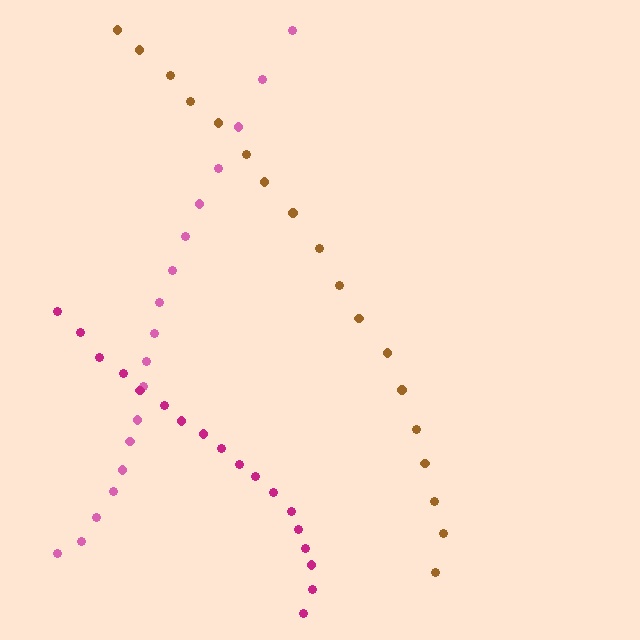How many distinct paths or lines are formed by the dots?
There are 3 distinct paths.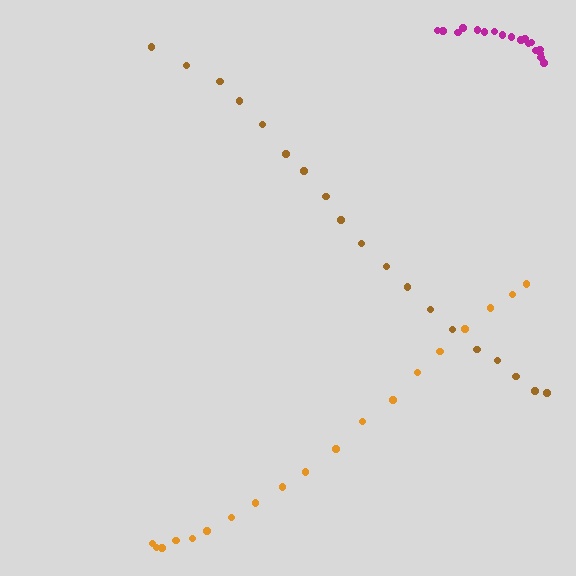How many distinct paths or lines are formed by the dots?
There are 3 distinct paths.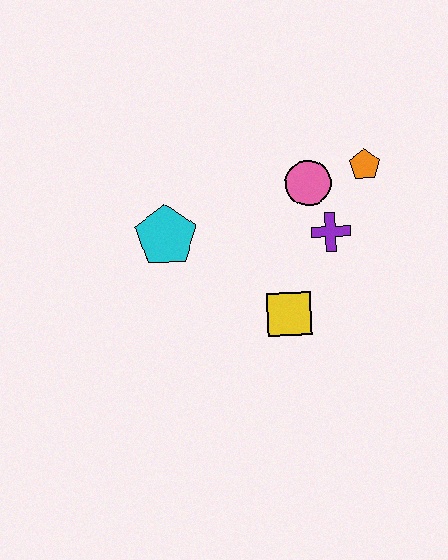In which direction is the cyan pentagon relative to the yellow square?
The cyan pentagon is to the left of the yellow square.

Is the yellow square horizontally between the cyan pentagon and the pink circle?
Yes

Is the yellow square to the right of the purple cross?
No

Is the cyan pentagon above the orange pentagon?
No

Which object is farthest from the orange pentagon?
The cyan pentagon is farthest from the orange pentagon.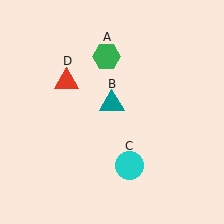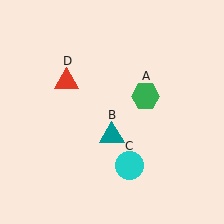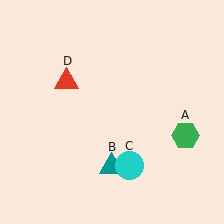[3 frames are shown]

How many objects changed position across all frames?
2 objects changed position: green hexagon (object A), teal triangle (object B).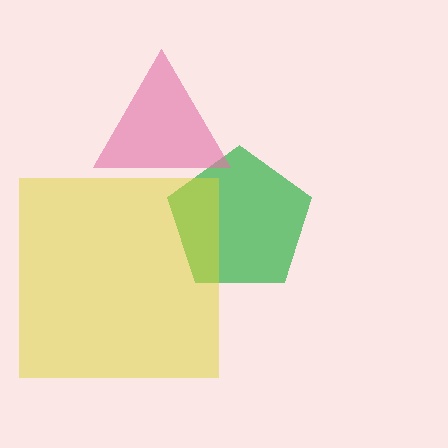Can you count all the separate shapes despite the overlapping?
Yes, there are 3 separate shapes.